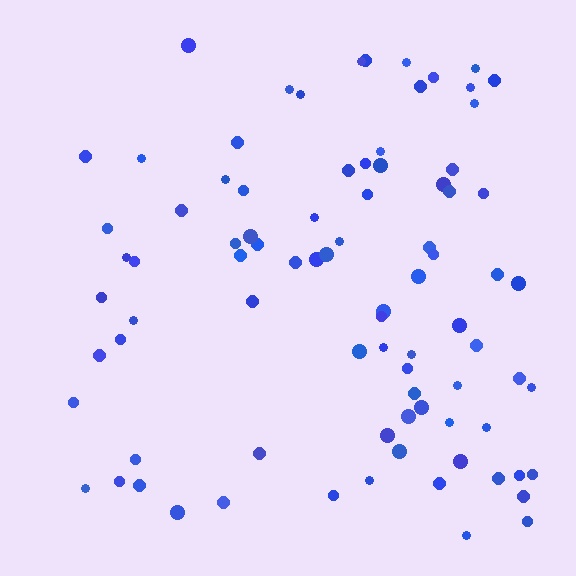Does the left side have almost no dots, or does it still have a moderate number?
Still a moderate number, just noticeably fewer than the right.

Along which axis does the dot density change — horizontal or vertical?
Horizontal.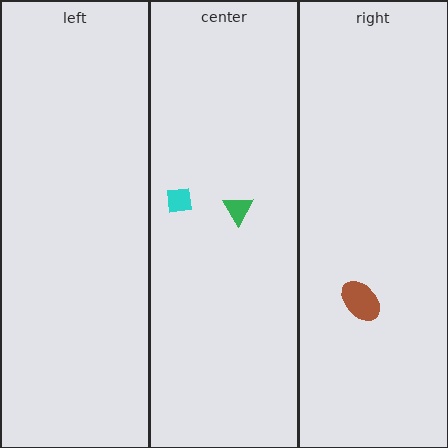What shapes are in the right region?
The brown ellipse.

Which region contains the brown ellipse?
The right region.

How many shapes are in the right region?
1.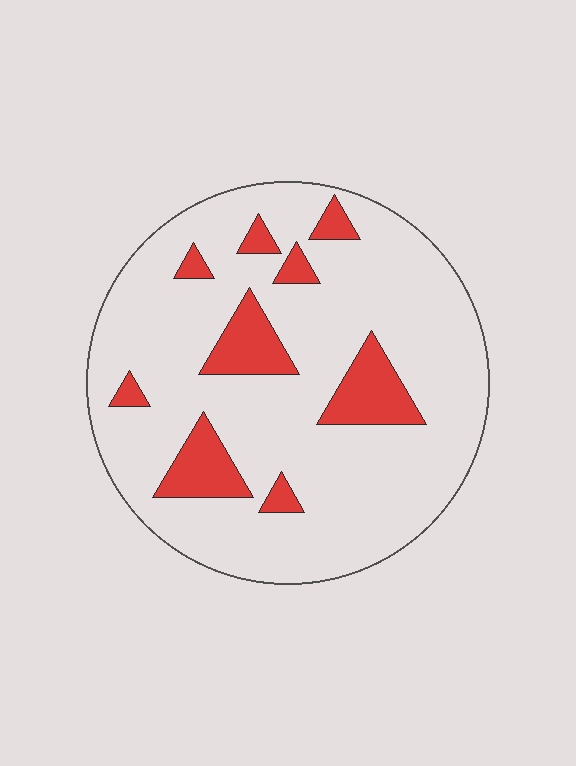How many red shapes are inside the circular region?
9.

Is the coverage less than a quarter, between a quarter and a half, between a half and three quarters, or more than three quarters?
Less than a quarter.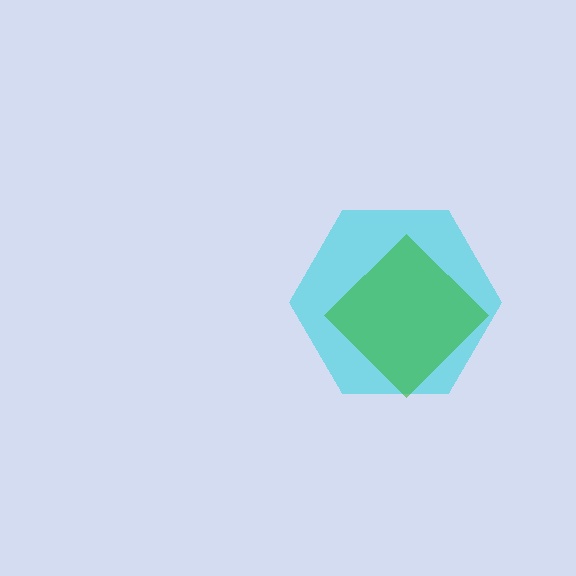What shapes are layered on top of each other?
The layered shapes are: a cyan hexagon, a green diamond.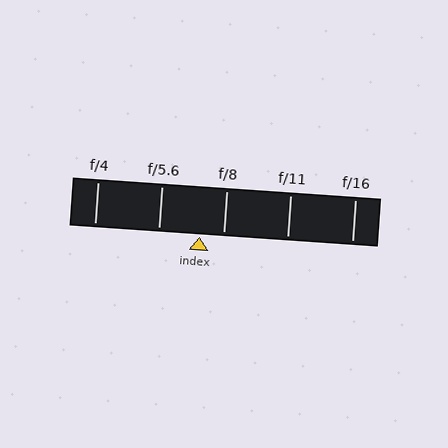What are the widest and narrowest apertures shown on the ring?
The widest aperture shown is f/4 and the narrowest is f/16.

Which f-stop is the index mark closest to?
The index mark is closest to f/8.